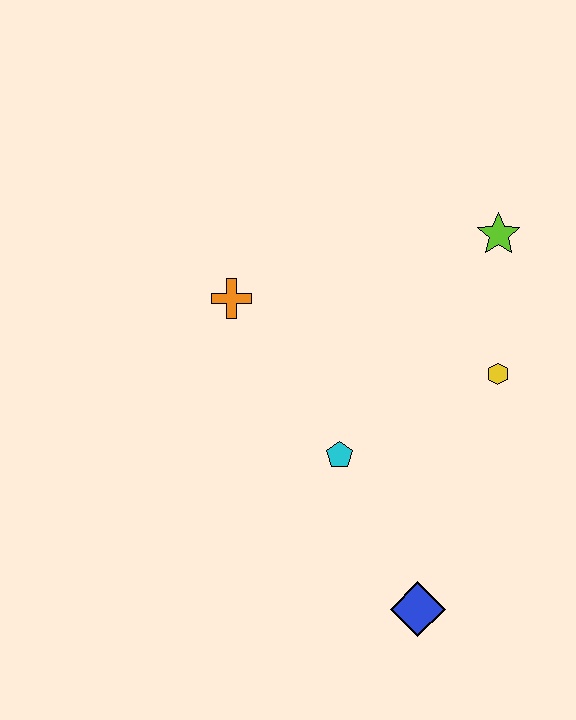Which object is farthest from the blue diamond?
The lime star is farthest from the blue diamond.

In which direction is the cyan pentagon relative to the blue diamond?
The cyan pentagon is above the blue diamond.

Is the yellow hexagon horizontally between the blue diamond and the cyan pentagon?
No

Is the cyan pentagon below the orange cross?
Yes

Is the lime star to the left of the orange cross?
No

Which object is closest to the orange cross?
The cyan pentagon is closest to the orange cross.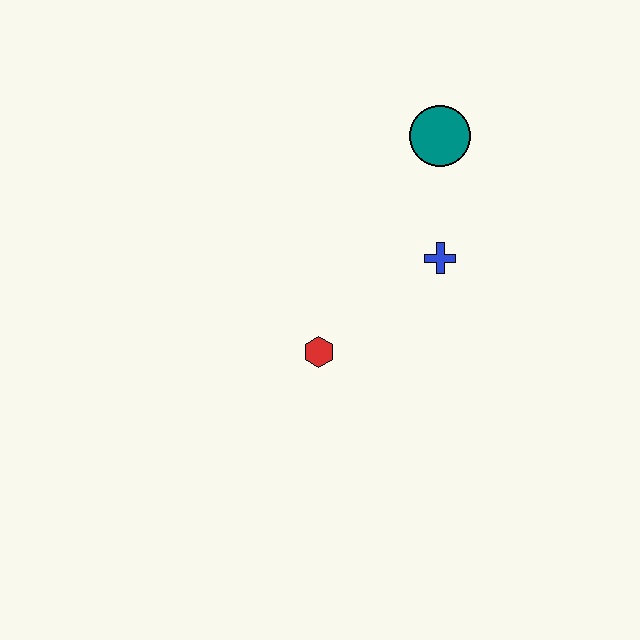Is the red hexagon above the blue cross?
No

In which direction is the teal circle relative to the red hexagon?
The teal circle is above the red hexagon.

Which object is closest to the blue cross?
The teal circle is closest to the blue cross.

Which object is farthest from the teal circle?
The red hexagon is farthest from the teal circle.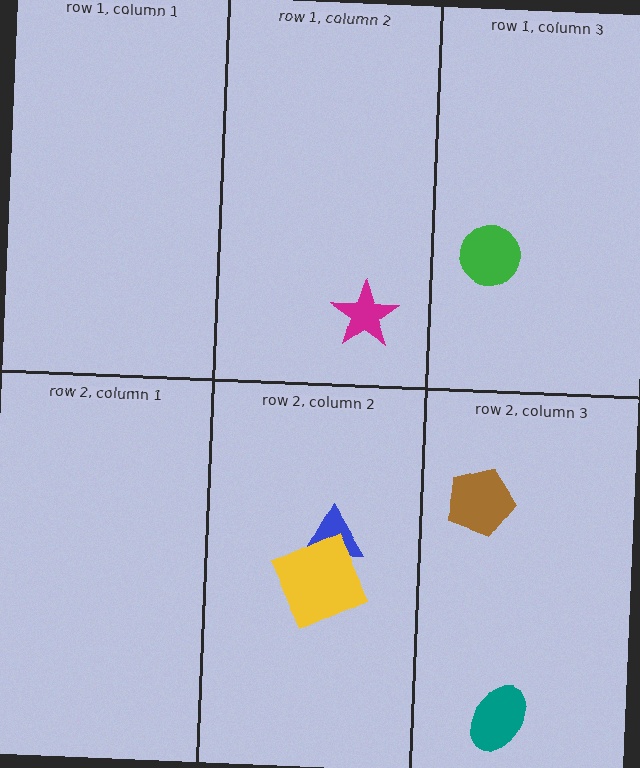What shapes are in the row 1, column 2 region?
The magenta star.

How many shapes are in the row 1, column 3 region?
1.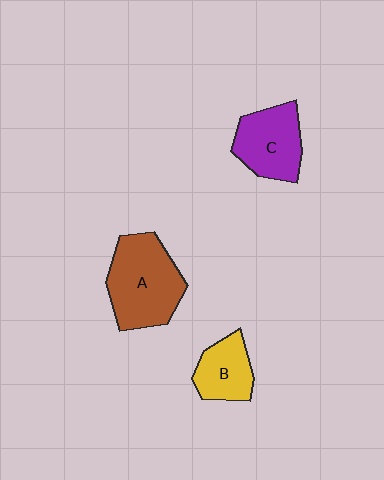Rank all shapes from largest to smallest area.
From largest to smallest: A (brown), C (purple), B (yellow).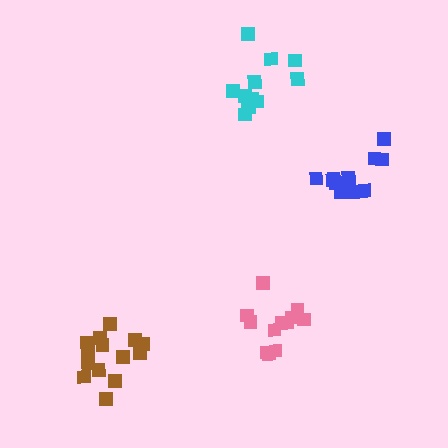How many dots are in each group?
Group 1: 12 dots, Group 2: 12 dots, Group 3: 14 dots, Group 4: 12 dots (50 total).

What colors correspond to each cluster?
The clusters are colored: pink, cyan, brown, blue.